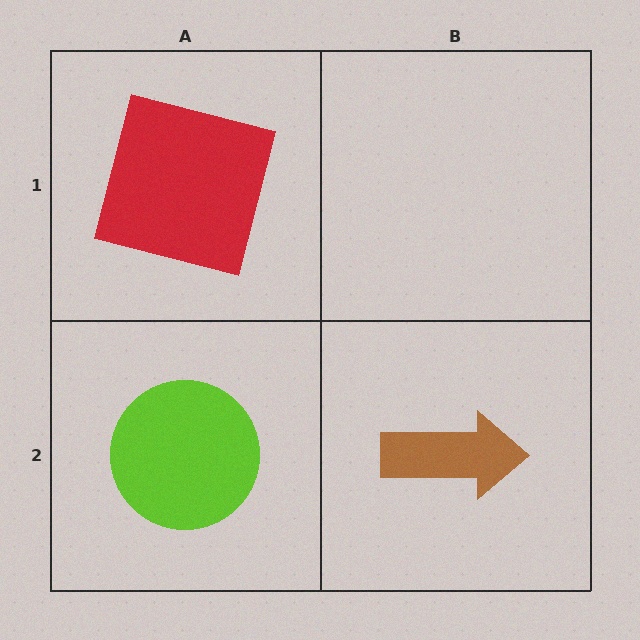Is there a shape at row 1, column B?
No, that cell is empty.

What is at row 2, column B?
A brown arrow.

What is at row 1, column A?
A red square.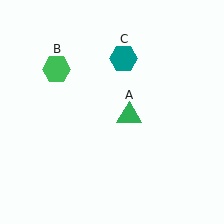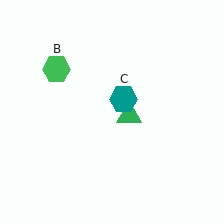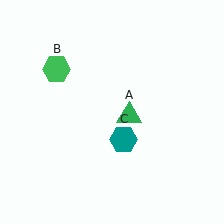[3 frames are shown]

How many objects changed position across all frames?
1 object changed position: teal hexagon (object C).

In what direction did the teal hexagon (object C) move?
The teal hexagon (object C) moved down.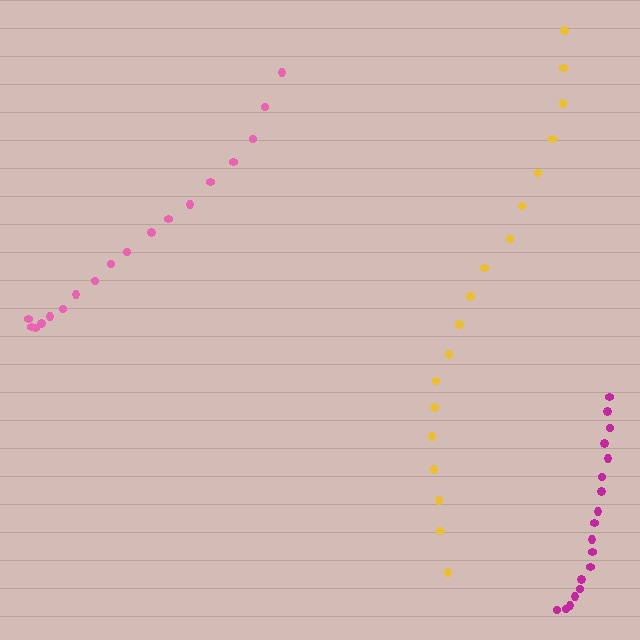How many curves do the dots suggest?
There are 3 distinct paths.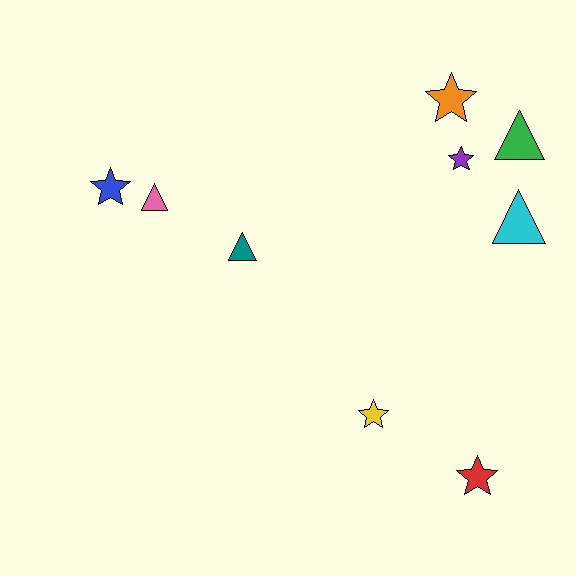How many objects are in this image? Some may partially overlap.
There are 9 objects.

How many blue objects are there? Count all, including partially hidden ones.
There is 1 blue object.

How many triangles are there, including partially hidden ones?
There are 4 triangles.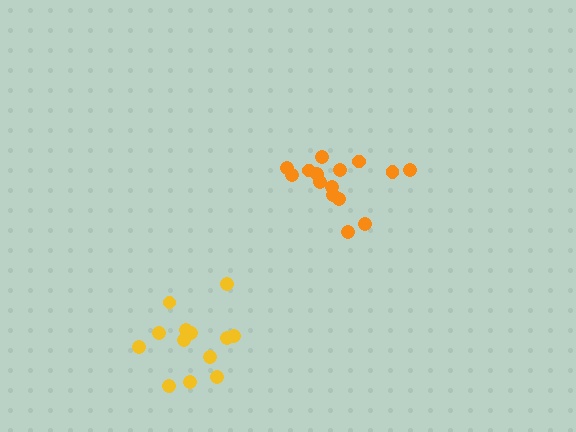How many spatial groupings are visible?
There are 2 spatial groupings.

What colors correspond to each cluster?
The clusters are colored: yellow, orange.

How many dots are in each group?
Group 1: 13 dots, Group 2: 15 dots (28 total).